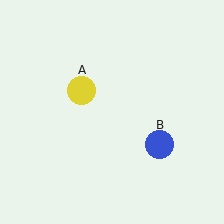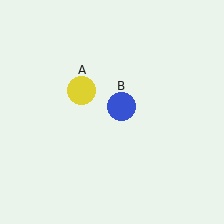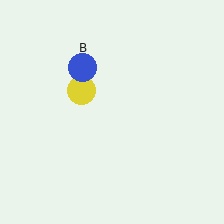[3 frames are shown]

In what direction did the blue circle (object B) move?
The blue circle (object B) moved up and to the left.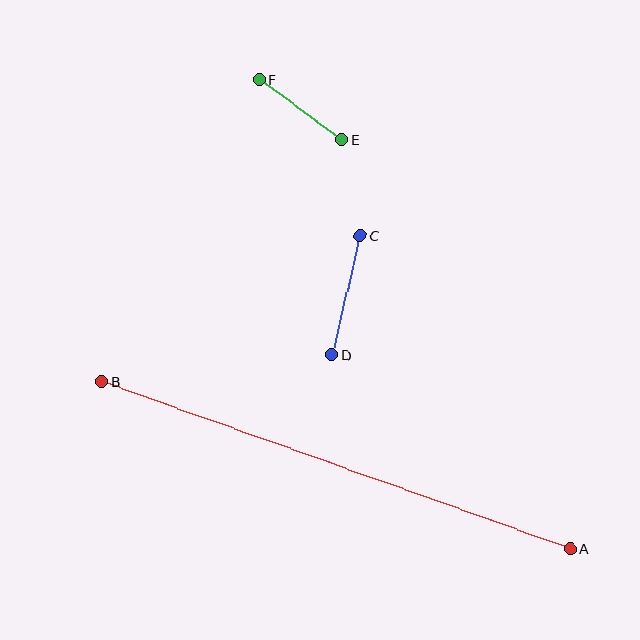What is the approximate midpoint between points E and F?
The midpoint is at approximately (301, 110) pixels.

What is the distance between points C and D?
The distance is approximately 122 pixels.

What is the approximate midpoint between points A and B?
The midpoint is at approximately (336, 465) pixels.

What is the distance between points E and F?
The distance is approximately 102 pixels.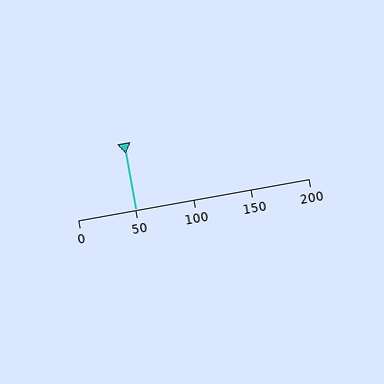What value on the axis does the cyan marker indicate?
The marker indicates approximately 50.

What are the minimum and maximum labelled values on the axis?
The axis runs from 0 to 200.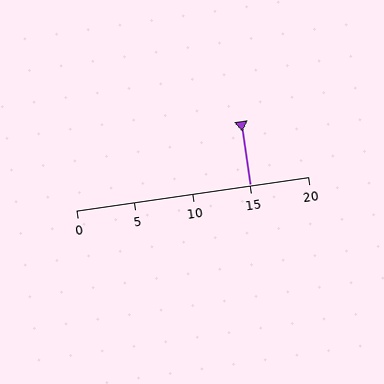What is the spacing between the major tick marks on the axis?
The major ticks are spaced 5 apart.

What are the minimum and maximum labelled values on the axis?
The axis runs from 0 to 20.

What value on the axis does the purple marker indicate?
The marker indicates approximately 15.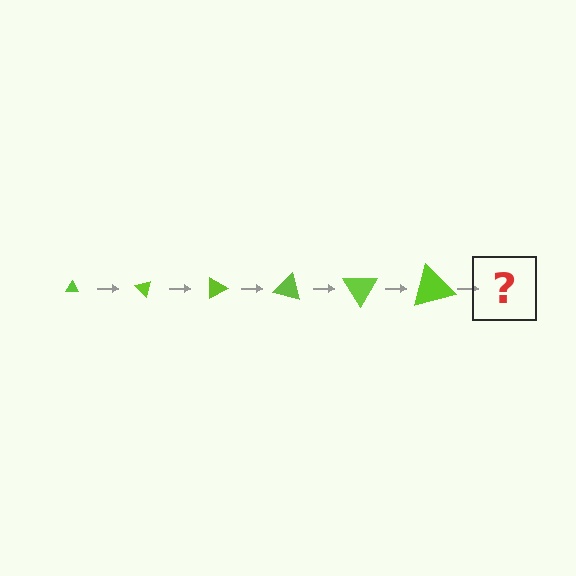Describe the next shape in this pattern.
It should be a triangle, larger than the previous one and rotated 270 degrees from the start.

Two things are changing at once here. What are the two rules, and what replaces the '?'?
The two rules are that the triangle grows larger each step and it rotates 45 degrees each step. The '?' should be a triangle, larger than the previous one and rotated 270 degrees from the start.